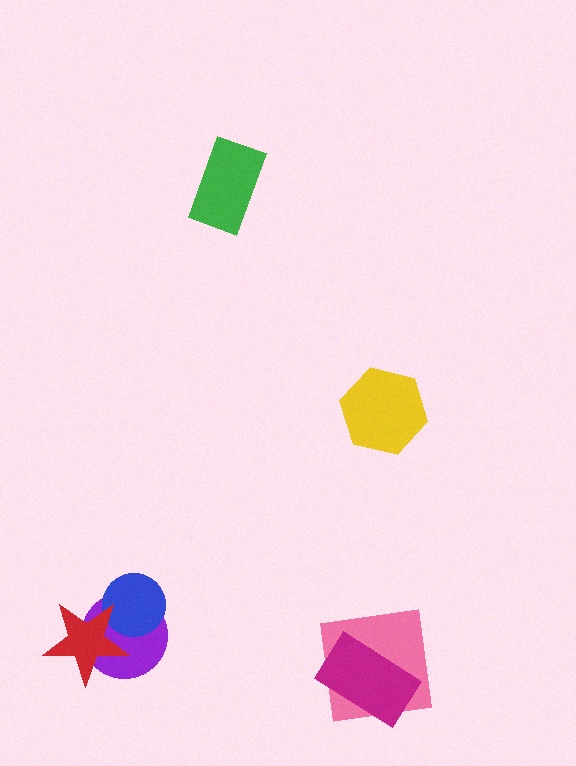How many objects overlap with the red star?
2 objects overlap with the red star.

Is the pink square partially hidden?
Yes, it is partially covered by another shape.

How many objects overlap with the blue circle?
2 objects overlap with the blue circle.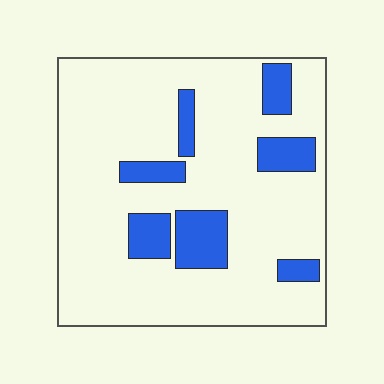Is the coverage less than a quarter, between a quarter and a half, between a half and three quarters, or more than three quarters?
Less than a quarter.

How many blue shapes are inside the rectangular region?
7.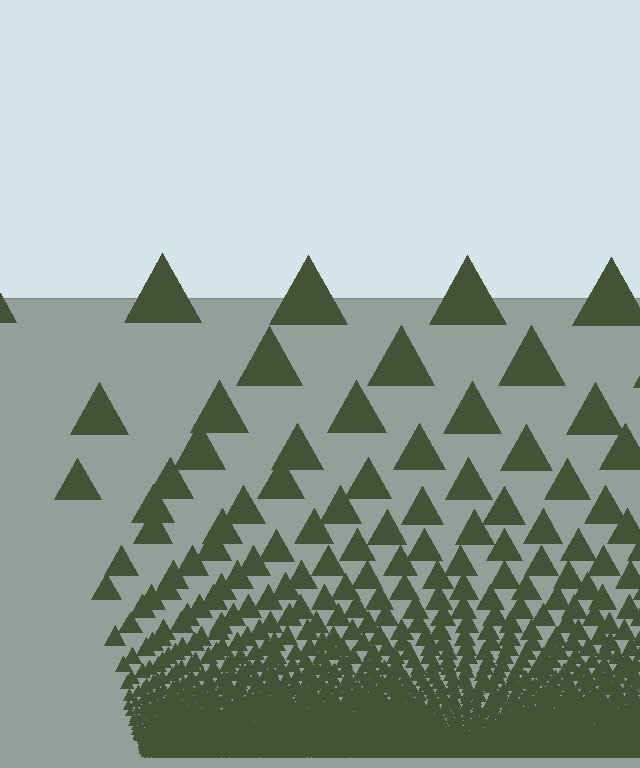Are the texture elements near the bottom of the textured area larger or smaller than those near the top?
Smaller. The gradient is inverted — elements near the bottom are smaller and denser.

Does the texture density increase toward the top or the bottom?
Density increases toward the bottom.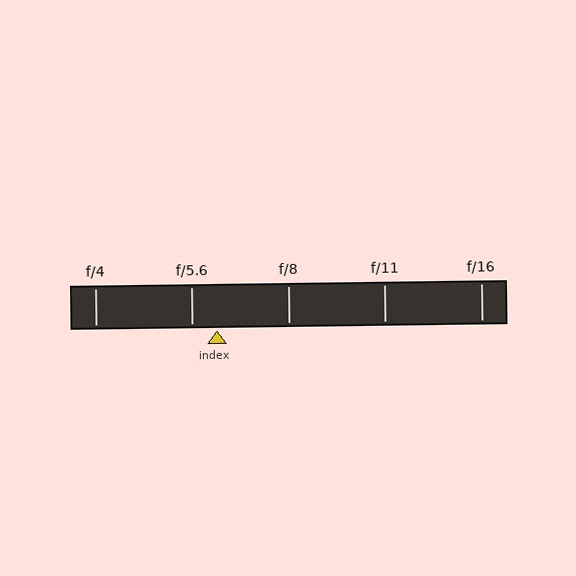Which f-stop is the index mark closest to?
The index mark is closest to f/5.6.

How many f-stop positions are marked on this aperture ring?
There are 5 f-stop positions marked.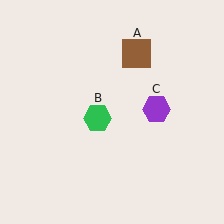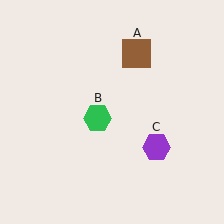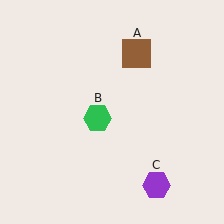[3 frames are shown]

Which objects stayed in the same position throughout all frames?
Brown square (object A) and green hexagon (object B) remained stationary.